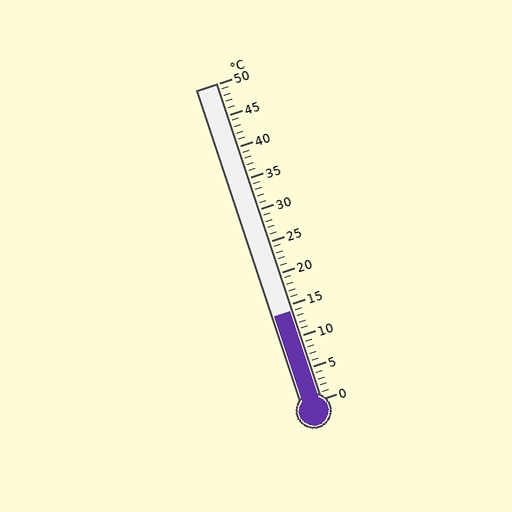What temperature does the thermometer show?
The thermometer shows approximately 14°C.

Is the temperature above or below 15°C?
The temperature is below 15°C.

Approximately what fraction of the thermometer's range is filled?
The thermometer is filled to approximately 30% of its range.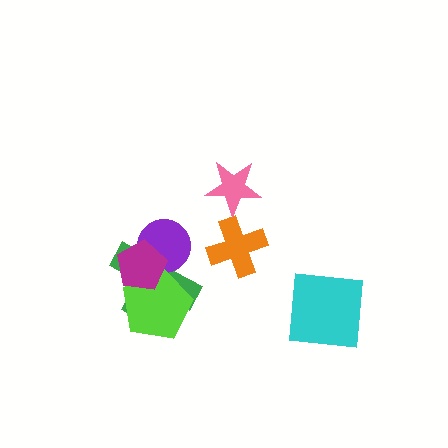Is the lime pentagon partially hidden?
Yes, it is partially covered by another shape.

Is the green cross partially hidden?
Yes, it is partially covered by another shape.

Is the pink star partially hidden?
No, no other shape covers it.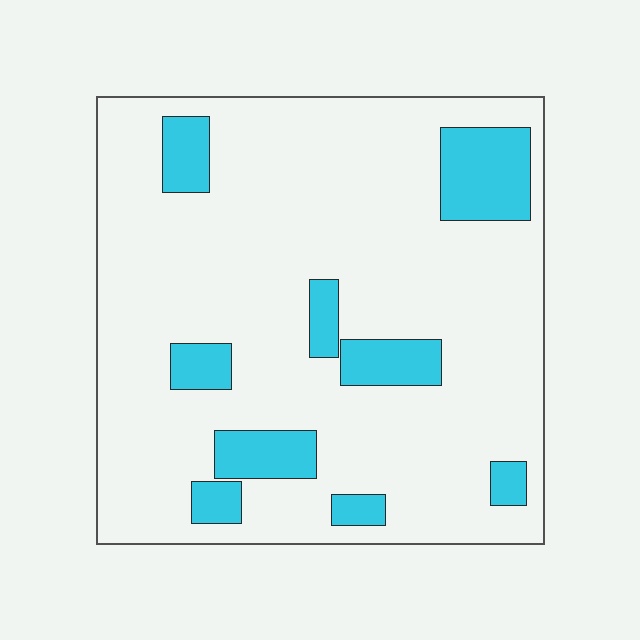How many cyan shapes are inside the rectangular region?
9.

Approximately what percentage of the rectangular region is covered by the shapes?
Approximately 15%.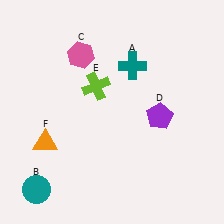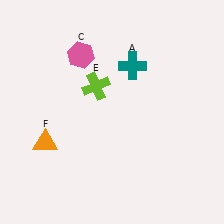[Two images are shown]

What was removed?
The purple pentagon (D), the teal circle (B) were removed in Image 2.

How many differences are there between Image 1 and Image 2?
There are 2 differences between the two images.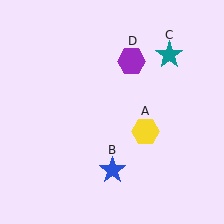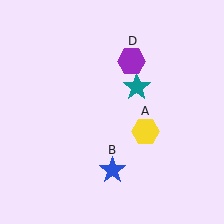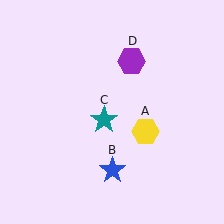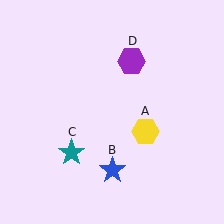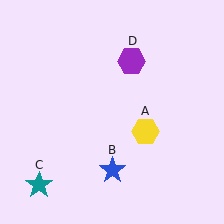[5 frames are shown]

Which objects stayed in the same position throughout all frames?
Yellow hexagon (object A) and blue star (object B) and purple hexagon (object D) remained stationary.